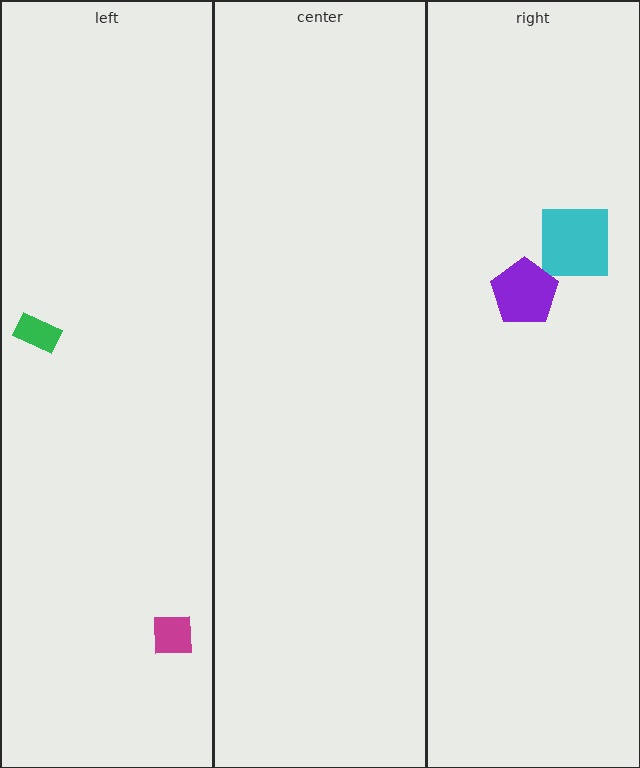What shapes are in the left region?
The magenta square, the green rectangle.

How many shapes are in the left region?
2.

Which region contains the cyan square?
The right region.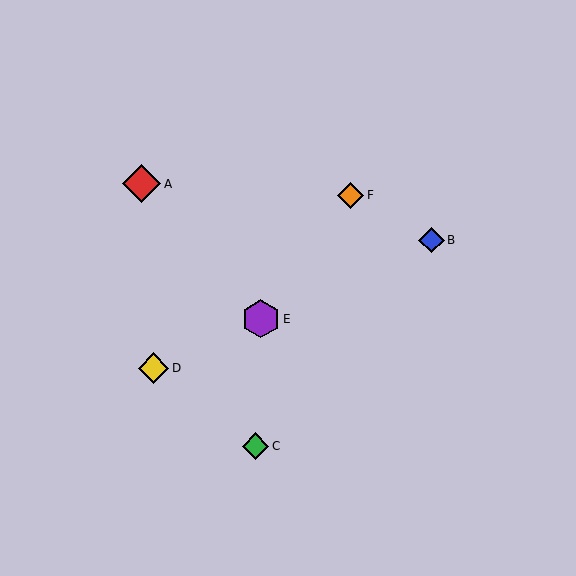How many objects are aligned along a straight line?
3 objects (B, D, E) are aligned along a straight line.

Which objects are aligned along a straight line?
Objects B, D, E are aligned along a straight line.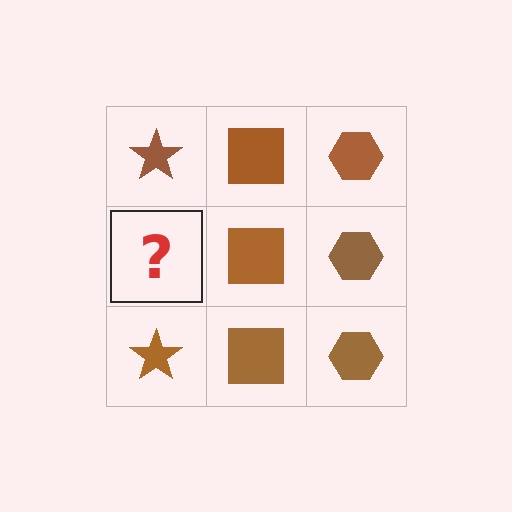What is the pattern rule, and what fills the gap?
The rule is that each column has a consistent shape. The gap should be filled with a brown star.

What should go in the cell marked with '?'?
The missing cell should contain a brown star.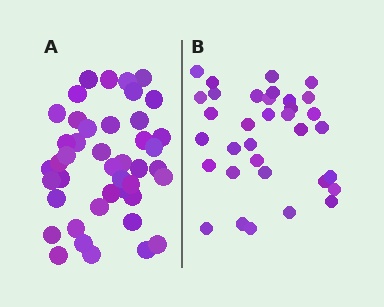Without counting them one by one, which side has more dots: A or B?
Region A (the left region) has more dots.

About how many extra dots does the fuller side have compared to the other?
Region A has roughly 8 or so more dots than region B.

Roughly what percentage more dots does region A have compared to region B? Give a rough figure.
About 25% more.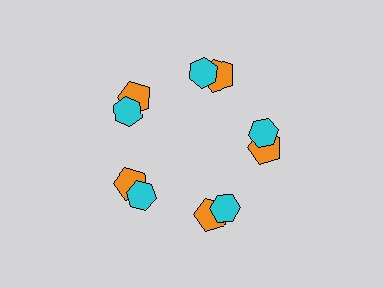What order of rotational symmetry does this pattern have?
This pattern has 5-fold rotational symmetry.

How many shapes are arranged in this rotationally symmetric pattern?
There are 10 shapes, arranged in 5 groups of 2.